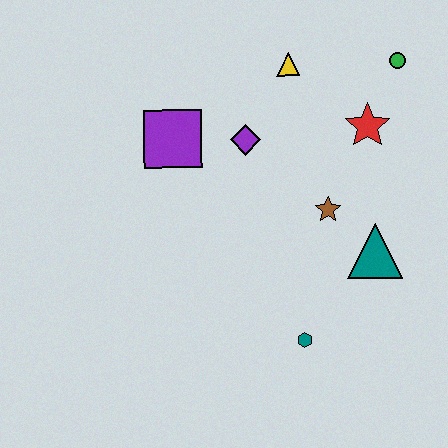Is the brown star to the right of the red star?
No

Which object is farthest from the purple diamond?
The teal hexagon is farthest from the purple diamond.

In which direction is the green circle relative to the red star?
The green circle is above the red star.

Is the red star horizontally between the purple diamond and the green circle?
Yes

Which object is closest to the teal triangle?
The brown star is closest to the teal triangle.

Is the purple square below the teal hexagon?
No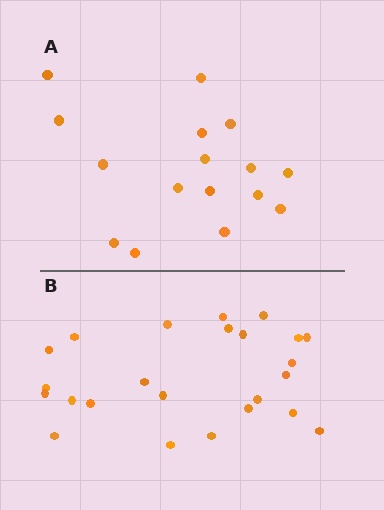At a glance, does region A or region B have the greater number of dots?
Region B (the bottom region) has more dots.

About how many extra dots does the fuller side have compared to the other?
Region B has roughly 8 or so more dots than region A.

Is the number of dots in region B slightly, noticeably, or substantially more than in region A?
Region B has substantially more. The ratio is roughly 1.5 to 1.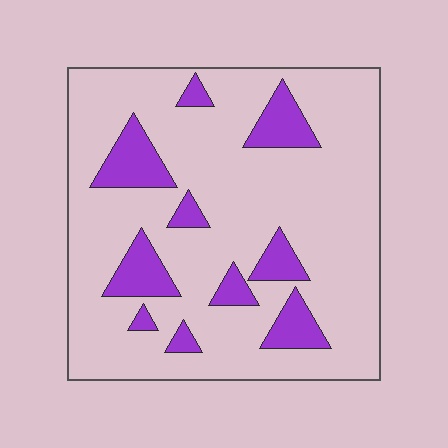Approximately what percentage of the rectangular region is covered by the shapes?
Approximately 15%.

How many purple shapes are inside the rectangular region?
10.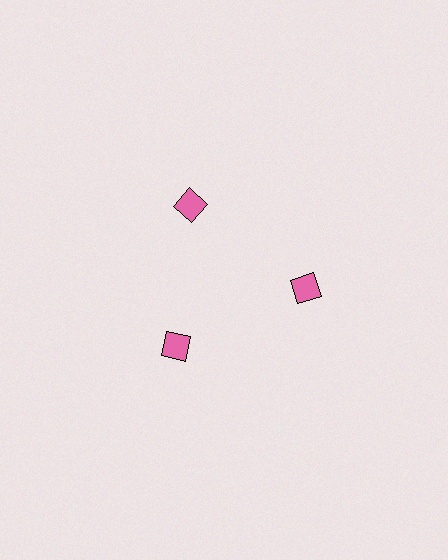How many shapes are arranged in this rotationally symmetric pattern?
There are 3 shapes, arranged in 3 groups of 1.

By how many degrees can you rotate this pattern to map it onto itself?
The pattern maps onto itself every 120 degrees of rotation.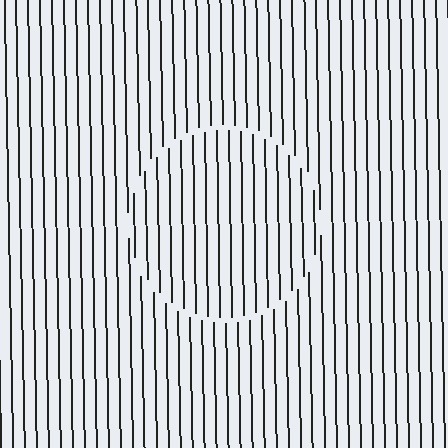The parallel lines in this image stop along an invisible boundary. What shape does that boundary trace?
An illusory circle. The interior of the shape contains the same grating, shifted by half a period — the contour is defined by the phase discontinuity where line-ends from the inner and outer gratings abut.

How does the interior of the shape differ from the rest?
The interior of the shape contains the same grating, shifted by half a period — the contour is defined by the phase discontinuity where line-ends from the inner and outer gratings abut.